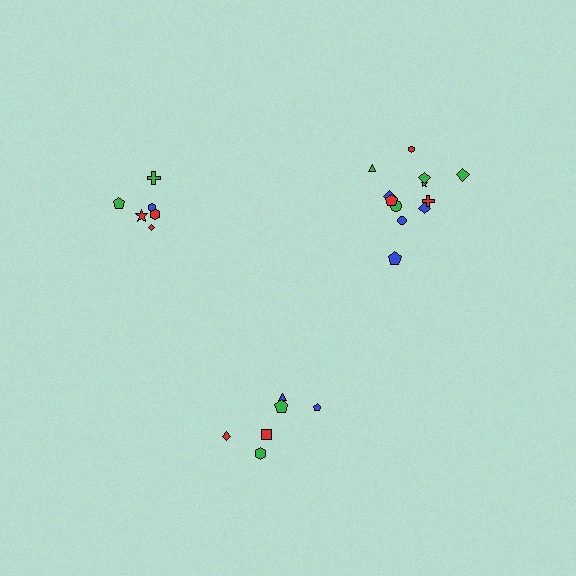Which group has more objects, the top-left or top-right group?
The top-right group.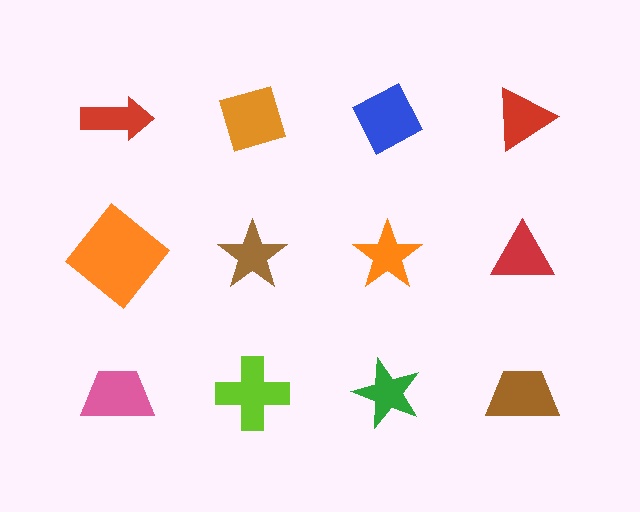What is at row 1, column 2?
An orange diamond.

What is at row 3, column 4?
A brown trapezoid.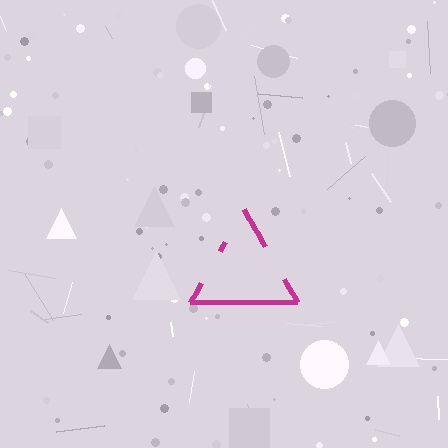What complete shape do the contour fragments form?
The contour fragments form a triangle.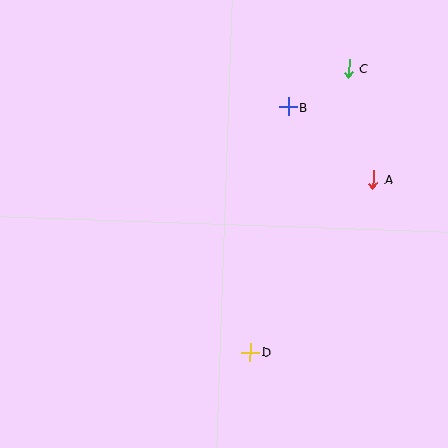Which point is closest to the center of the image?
Point D at (250, 352) is closest to the center.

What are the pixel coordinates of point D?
Point D is at (250, 352).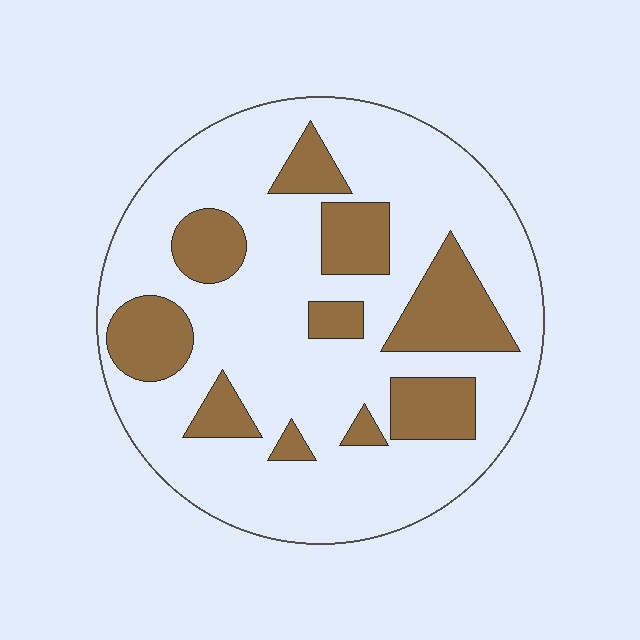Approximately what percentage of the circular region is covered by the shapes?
Approximately 25%.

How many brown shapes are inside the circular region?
10.